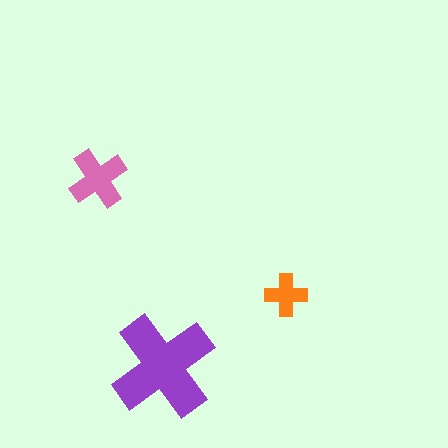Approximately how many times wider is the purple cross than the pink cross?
About 2 times wider.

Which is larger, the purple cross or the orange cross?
The purple one.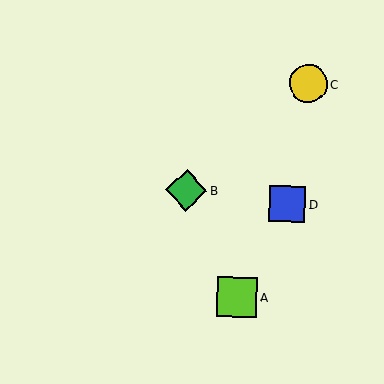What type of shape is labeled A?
Shape A is a lime square.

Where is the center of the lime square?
The center of the lime square is at (237, 297).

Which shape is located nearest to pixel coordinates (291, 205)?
The blue square (labeled D) at (287, 204) is nearest to that location.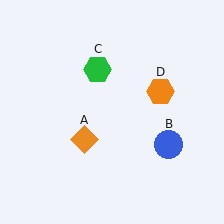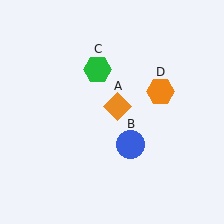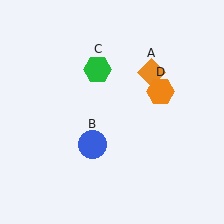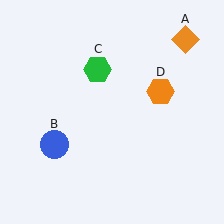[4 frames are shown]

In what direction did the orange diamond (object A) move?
The orange diamond (object A) moved up and to the right.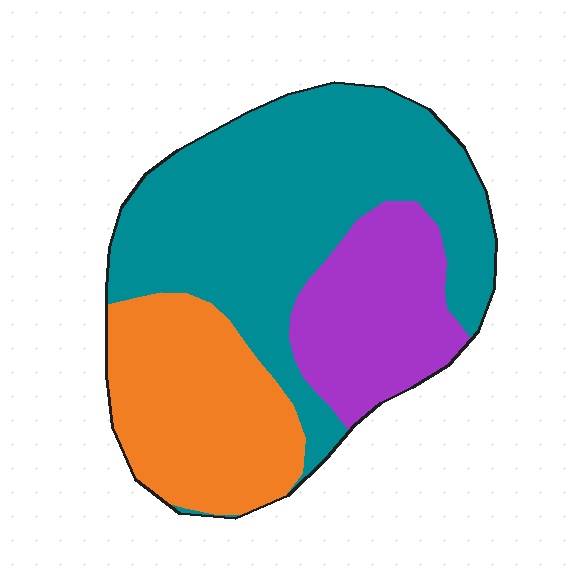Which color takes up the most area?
Teal, at roughly 50%.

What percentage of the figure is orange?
Orange takes up between a sixth and a third of the figure.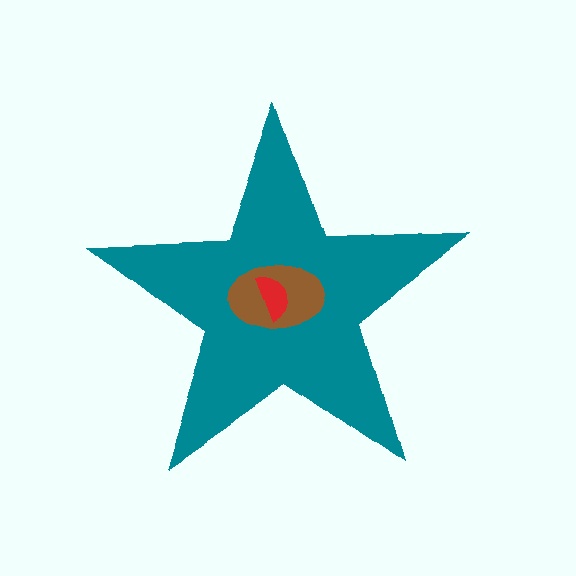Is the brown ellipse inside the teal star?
Yes.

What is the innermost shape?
The red semicircle.